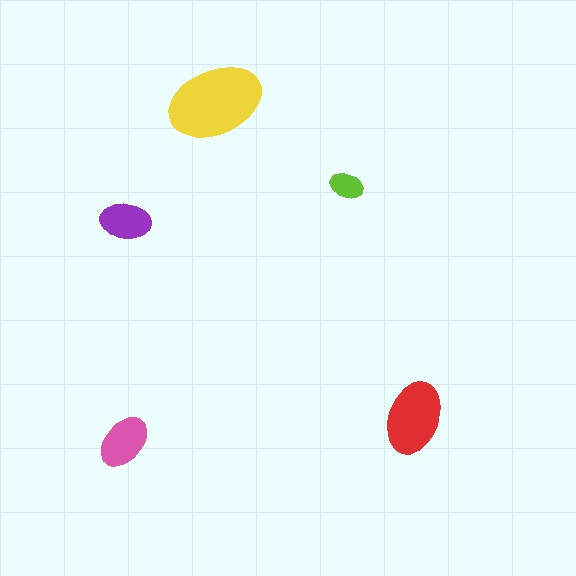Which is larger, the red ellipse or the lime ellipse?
The red one.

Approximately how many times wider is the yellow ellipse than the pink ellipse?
About 1.5 times wider.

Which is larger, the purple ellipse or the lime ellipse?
The purple one.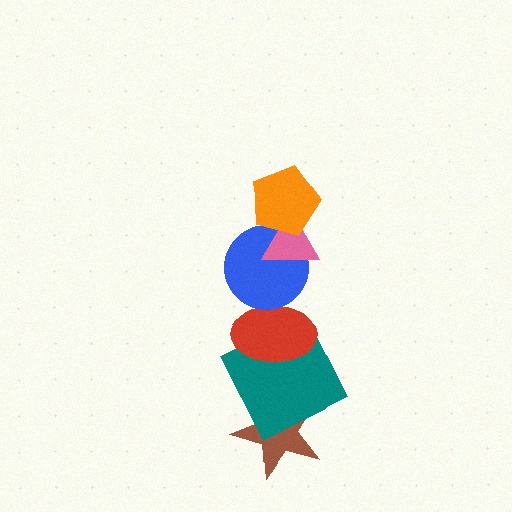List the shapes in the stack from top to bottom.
From top to bottom: the orange pentagon, the pink triangle, the blue circle, the red ellipse, the teal square, the brown star.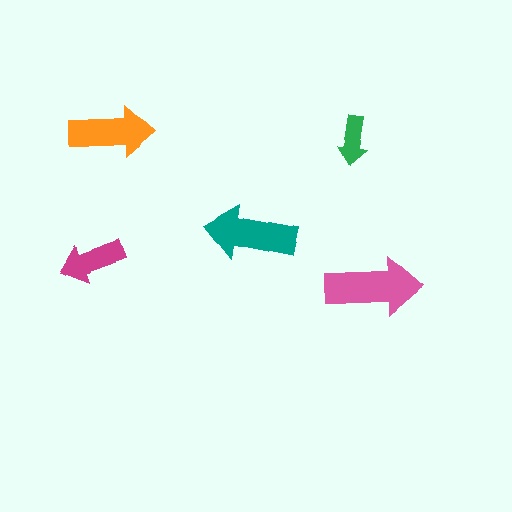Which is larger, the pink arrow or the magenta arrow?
The pink one.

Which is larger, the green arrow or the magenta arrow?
The magenta one.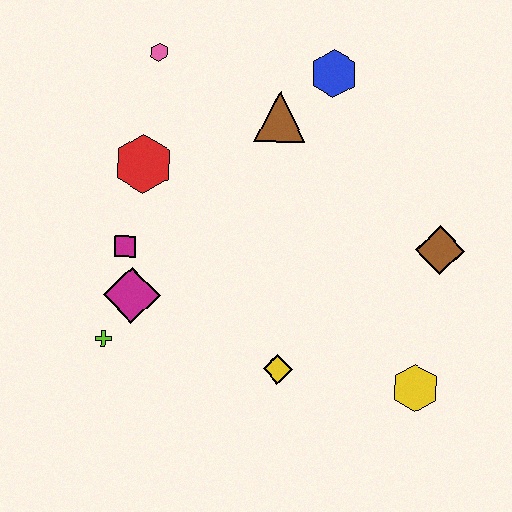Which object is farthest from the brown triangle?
The yellow hexagon is farthest from the brown triangle.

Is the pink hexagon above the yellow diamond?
Yes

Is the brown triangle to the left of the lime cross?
No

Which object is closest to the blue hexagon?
The brown triangle is closest to the blue hexagon.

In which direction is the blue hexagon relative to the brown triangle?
The blue hexagon is to the right of the brown triangle.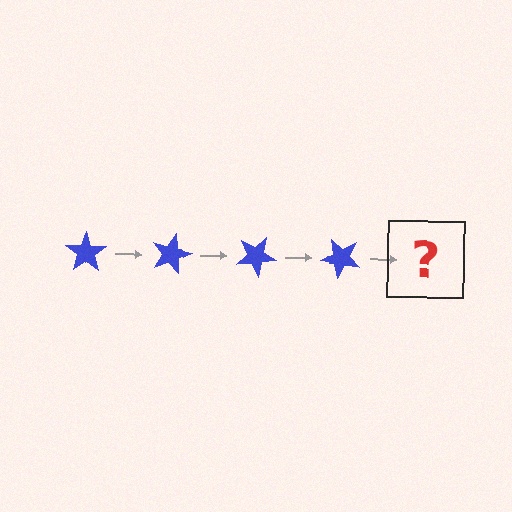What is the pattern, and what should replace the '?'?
The pattern is that the star rotates 15 degrees each step. The '?' should be a blue star rotated 60 degrees.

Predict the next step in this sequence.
The next step is a blue star rotated 60 degrees.